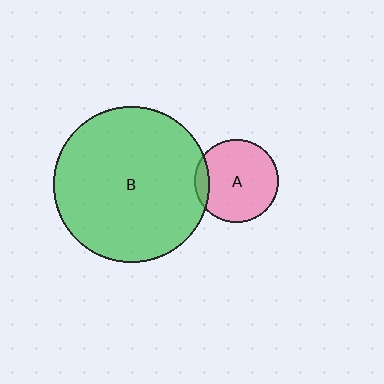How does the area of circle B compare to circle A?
Approximately 3.5 times.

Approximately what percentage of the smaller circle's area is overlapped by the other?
Approximately 10%.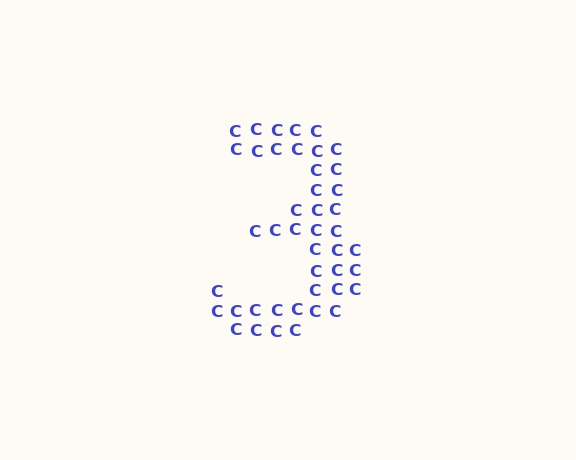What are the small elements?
The small elements are letter C's.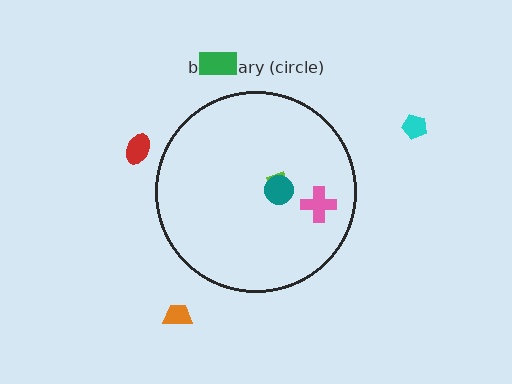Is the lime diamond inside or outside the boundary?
Inside.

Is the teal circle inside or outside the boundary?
Inside.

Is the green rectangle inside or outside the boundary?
Outside.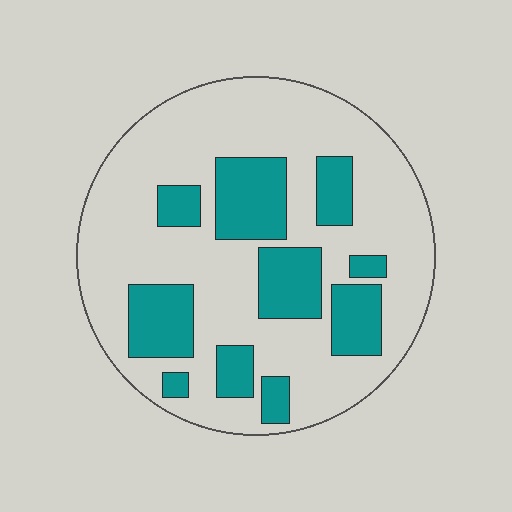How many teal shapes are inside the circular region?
10.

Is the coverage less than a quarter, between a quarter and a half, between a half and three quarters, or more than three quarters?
Between a quarter and a half.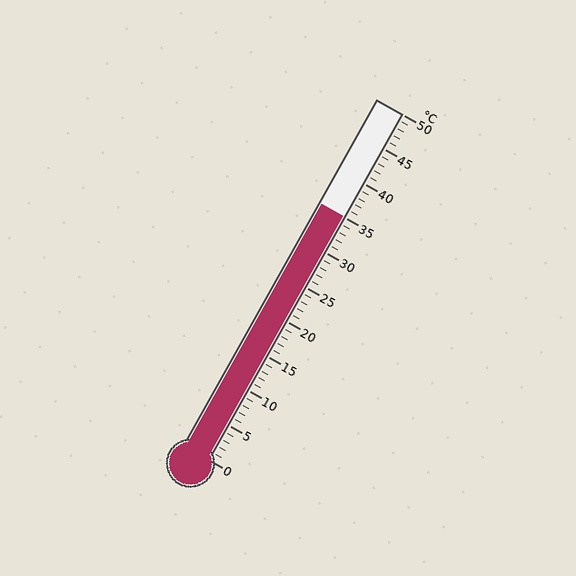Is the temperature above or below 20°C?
The temperature is above 20°C.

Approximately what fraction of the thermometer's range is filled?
The thermometer is filled to approximately 70% of its range.